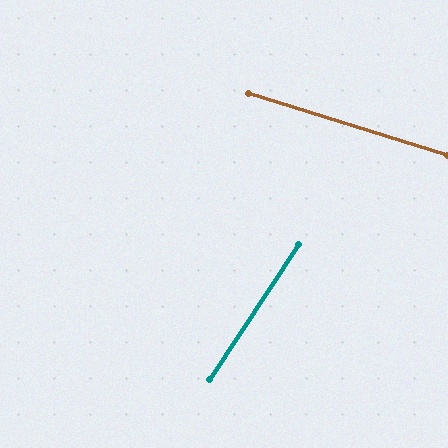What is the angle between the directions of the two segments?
Approximately 74 degrees.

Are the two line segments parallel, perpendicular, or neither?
Neither parallel nor perpendicular — they differ by about 74°.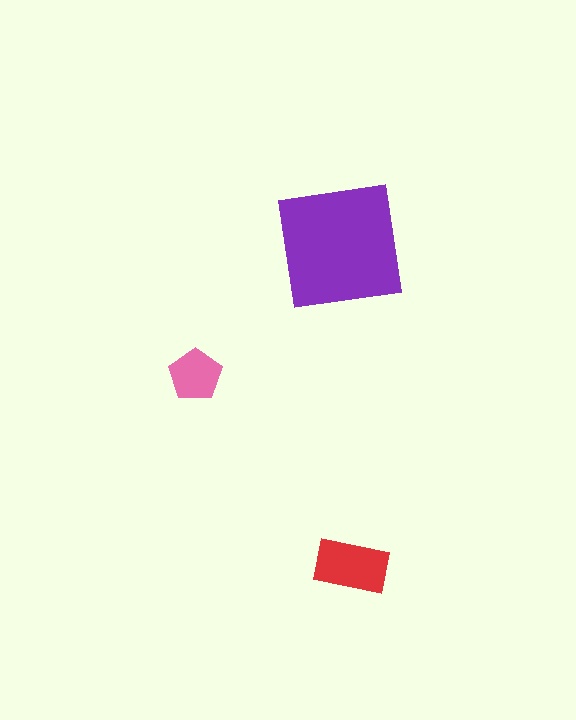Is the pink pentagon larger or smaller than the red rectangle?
Smaller.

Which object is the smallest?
The pink pentagon.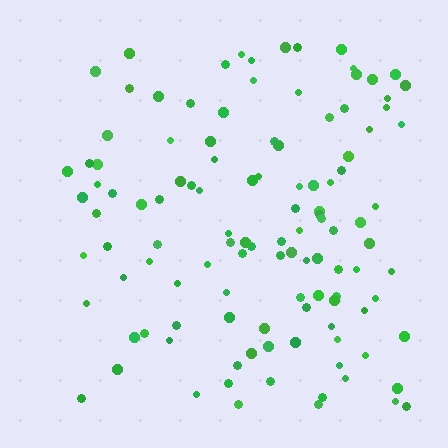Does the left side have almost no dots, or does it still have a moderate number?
Still a moderate number, just noticeably fewer than the right.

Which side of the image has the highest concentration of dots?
The right.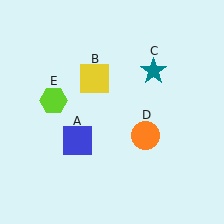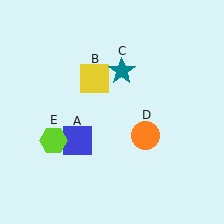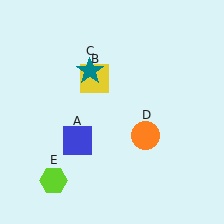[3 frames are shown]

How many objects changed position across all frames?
2 objects changed position: teal star (object C), lime hexagon (object E).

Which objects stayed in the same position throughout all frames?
Blue square (object A) and yellow square (object B) and orange circle (object D) remained stationary.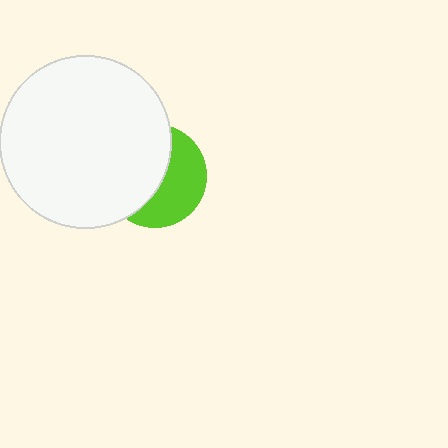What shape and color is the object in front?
The object in front is a white circle.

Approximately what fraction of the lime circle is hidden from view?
Roughly 55% of the lime circle is hidden behind the white circle.